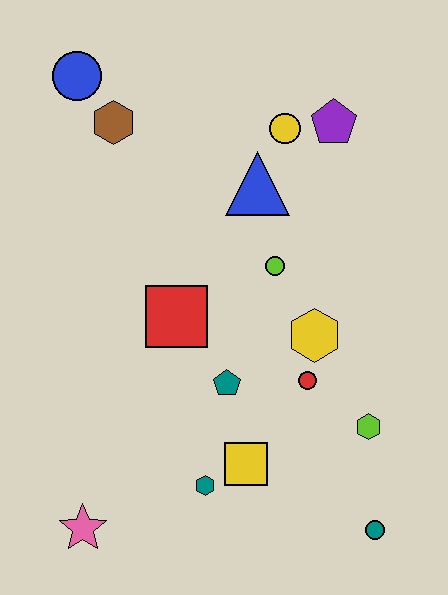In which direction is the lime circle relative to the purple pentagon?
The lime circle is below the purple pentagon.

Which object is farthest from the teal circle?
The blue circle is farthest from the teal circle.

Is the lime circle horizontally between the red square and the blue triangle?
No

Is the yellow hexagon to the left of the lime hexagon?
Yes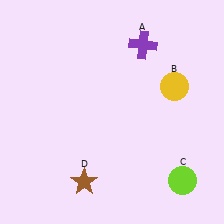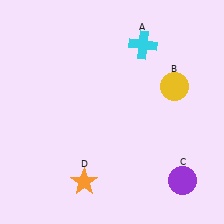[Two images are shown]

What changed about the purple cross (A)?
In Image 1, A is purple. In Image 2, it changed to cyan.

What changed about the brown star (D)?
In Image 1, D is brown. In Image 2, it changed to orange.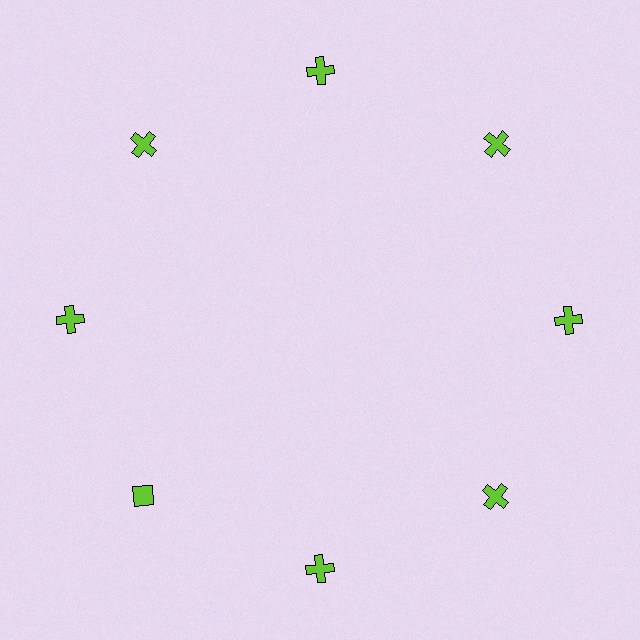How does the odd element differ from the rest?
It has a different shape: diamond instead of cross.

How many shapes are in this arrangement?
There are 8 shapes arranged in a ring pattern.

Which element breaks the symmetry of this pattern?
The lime diamond at roughly the 8 o'clock position breaks the symmetry. All other shapes are lime crosses.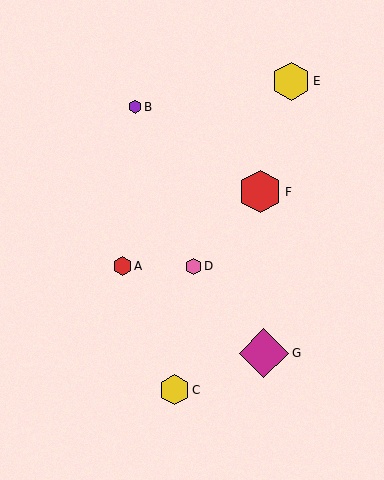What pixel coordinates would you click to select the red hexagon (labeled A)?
Click at (122, 266) to select the red hexagon A.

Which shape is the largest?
The magenta diamond (labeled G) is the largest.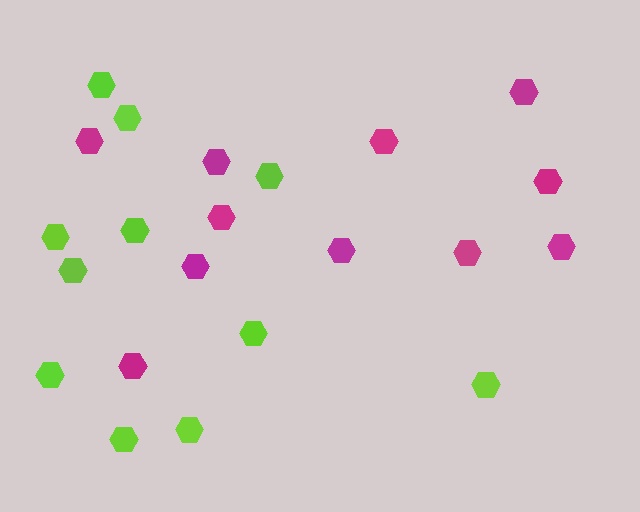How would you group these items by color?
There are 2 groups: one group of lime hexagons (11) and one group of magenta hexagons (11).